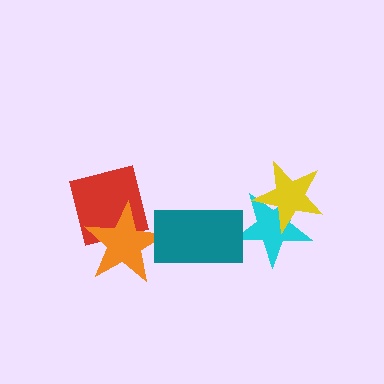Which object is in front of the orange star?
The teal rectangle is in front of the orange star.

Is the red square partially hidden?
Yes, it is partially covered by another shape.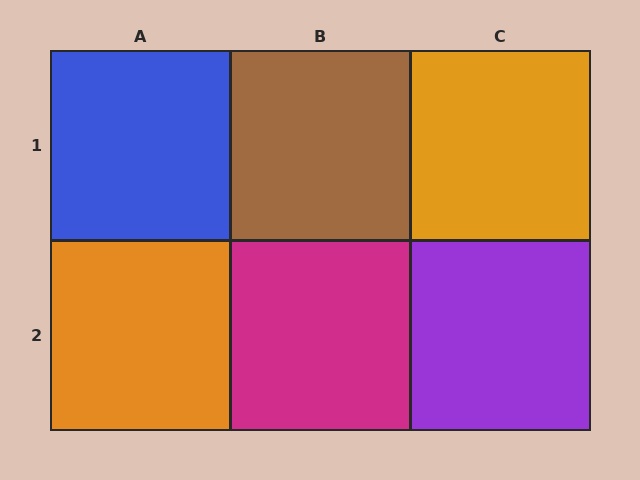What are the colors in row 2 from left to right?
Orange, magenta, purple.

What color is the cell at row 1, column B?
Brown.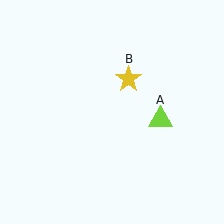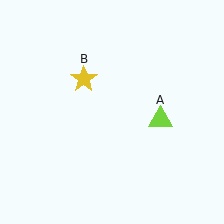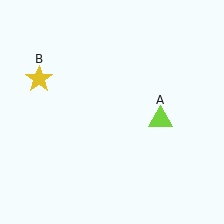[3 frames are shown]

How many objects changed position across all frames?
1 object changed position: yellow star (object B).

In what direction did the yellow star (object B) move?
The yellow star (object B) moved left.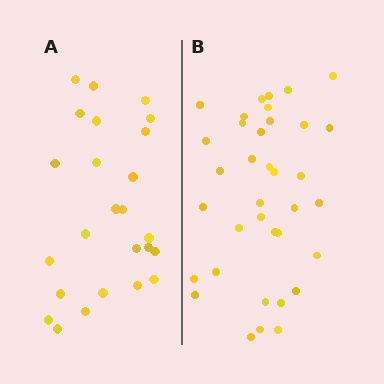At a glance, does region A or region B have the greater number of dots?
Region B (the right region) has more dots.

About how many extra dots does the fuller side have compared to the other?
Region B has roughly 12 or so more dots than region A.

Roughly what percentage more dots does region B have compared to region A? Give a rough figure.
About 45% more.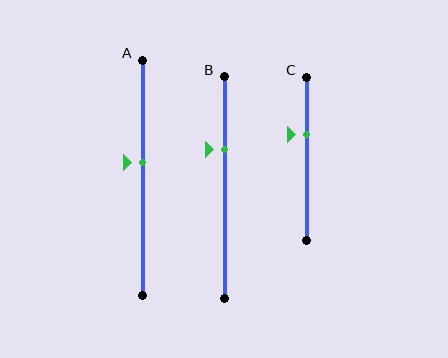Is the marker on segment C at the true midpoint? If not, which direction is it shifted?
No, the marker on segment C is shifted upward by about 15% of the segment length.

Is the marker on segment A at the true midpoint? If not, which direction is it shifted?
No, the marker on segment A is shifted upward by about 6% of the segment length.